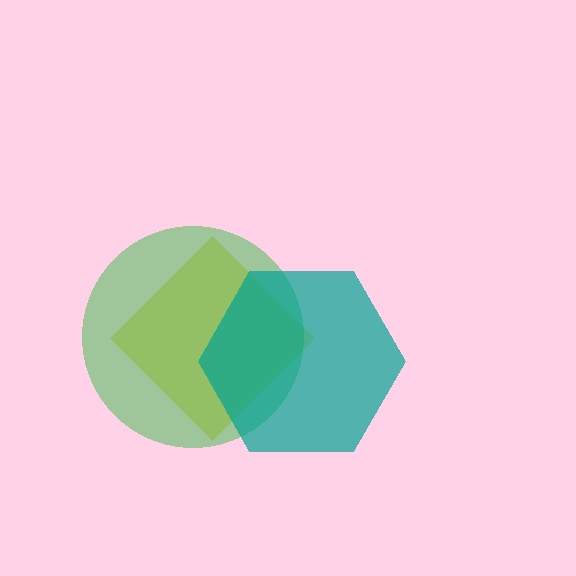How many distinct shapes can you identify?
There are 3 distinct shapes: a yellow diamond, a green circle, a teal hexagon.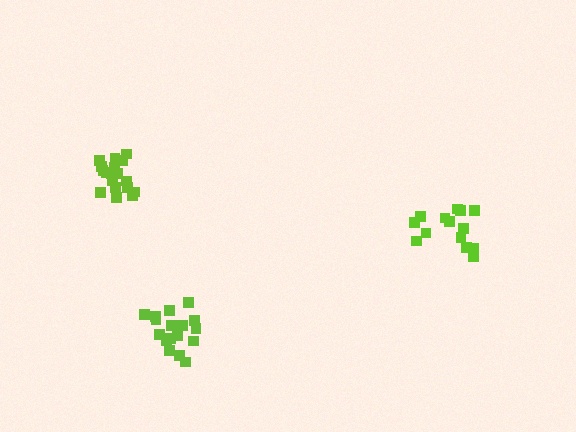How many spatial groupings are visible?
There are 3 spatial groupings.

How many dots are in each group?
Group 1: 18 dots, Group 2: 17 dots, Group 3: 14 dots (49 total).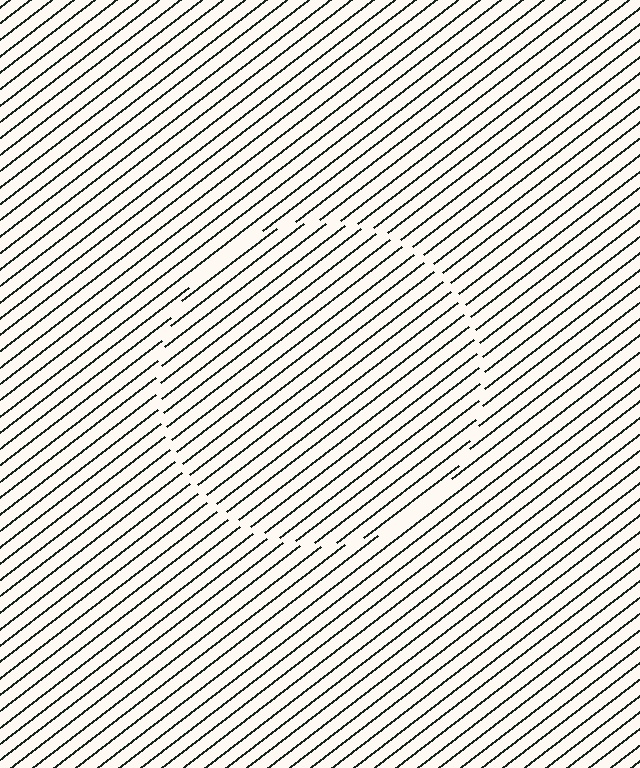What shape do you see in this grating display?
An illusory circle. The interior of the shape contains the same grating, shifted by half a period — the contour is defined by the phase discontinuity where line-ends from the inner and outer gratings abut.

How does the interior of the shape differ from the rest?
The interior of the shape contains the same grating, shifted by half a period — the contour is defined by the phase discontinuity where line-ends from the inner and outer gratings abut.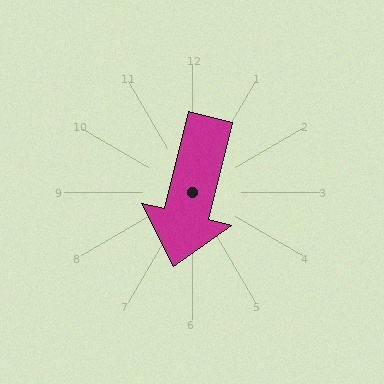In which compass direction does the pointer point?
South.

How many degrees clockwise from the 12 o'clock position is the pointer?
Approximately 194 degrees.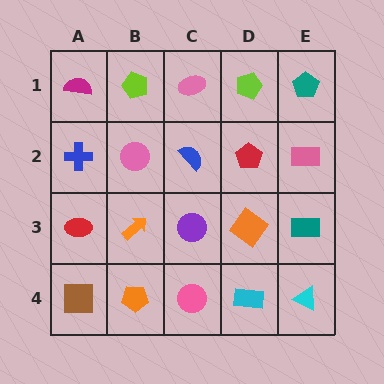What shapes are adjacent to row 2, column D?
A lime pentagon (row 1, column D), an orange diamond (row 3, column D), a blue semicircle (row 2, column C), a pink rectangle (row 2, column E).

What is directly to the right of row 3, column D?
A teal rectangle.